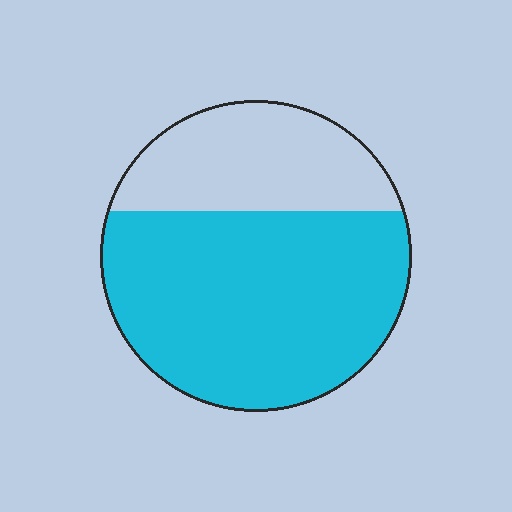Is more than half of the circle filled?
Yes.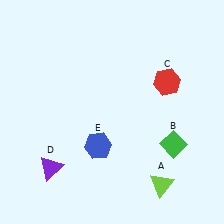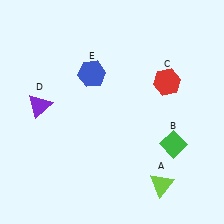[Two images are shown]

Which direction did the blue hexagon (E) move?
The blue hexagon (E) moved up.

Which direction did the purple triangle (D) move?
The purple triangle (D) moved up.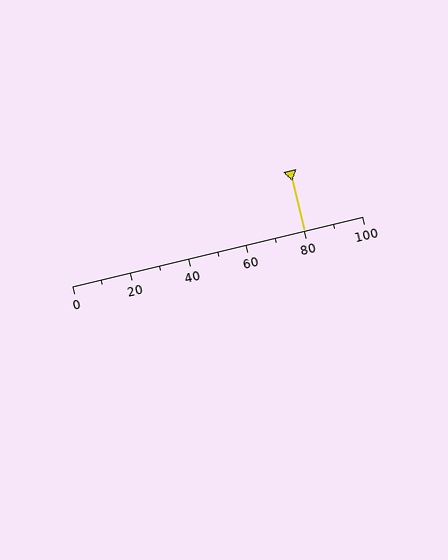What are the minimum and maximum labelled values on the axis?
The axis runs from 0 to 100.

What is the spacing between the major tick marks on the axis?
The major ticks are spaced 20 apart.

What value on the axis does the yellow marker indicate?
The marker indicates approximately 80.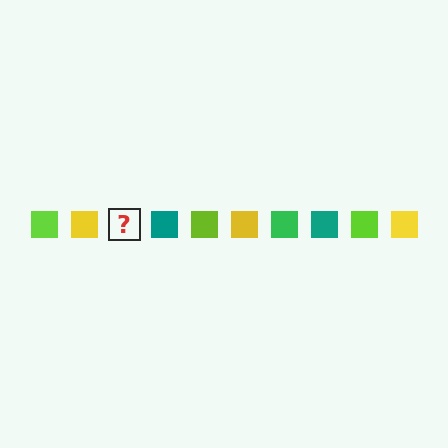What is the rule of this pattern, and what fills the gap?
The rule is that the pattern cycles through lime, yellow, green, teal squares. The gap should be filled with a green square.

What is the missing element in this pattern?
The missing element is a green square.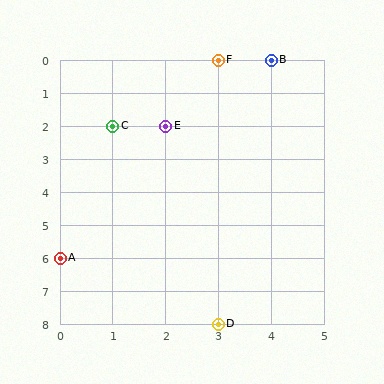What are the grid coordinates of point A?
Point A is at grid coordinates (0, 6).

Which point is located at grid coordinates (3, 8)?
Point D is at (3, 8).